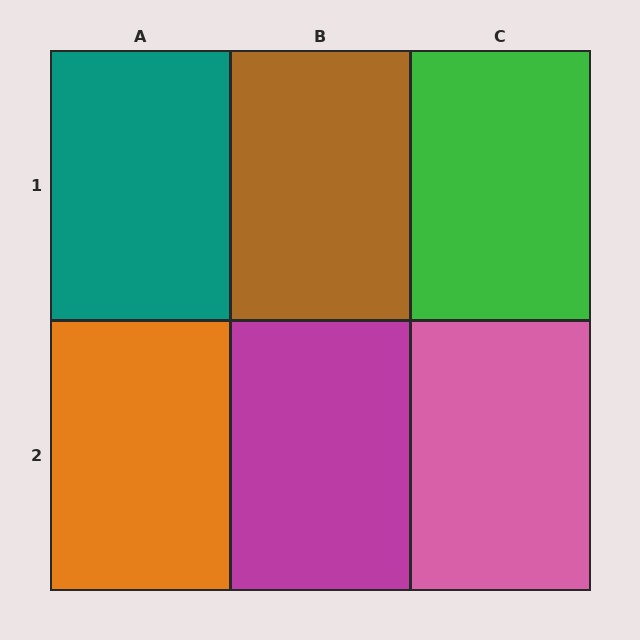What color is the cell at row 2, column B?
Magenta.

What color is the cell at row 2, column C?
Pink.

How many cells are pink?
1 cell is pink.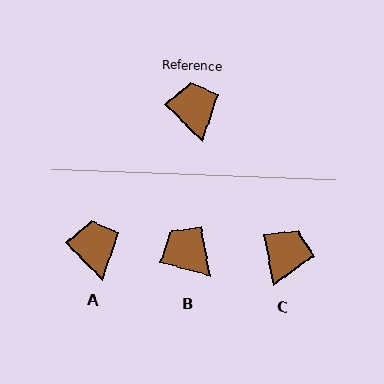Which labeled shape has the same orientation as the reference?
A.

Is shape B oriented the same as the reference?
No, it is off by about 31 degrees.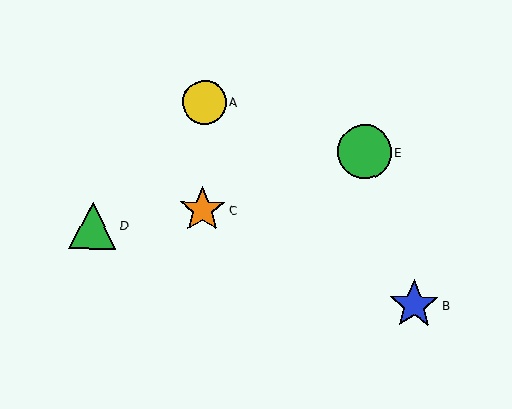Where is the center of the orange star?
The center of the orange star is at (202, 210).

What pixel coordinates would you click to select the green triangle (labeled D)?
Click at (93, 226) to select the green triangle D.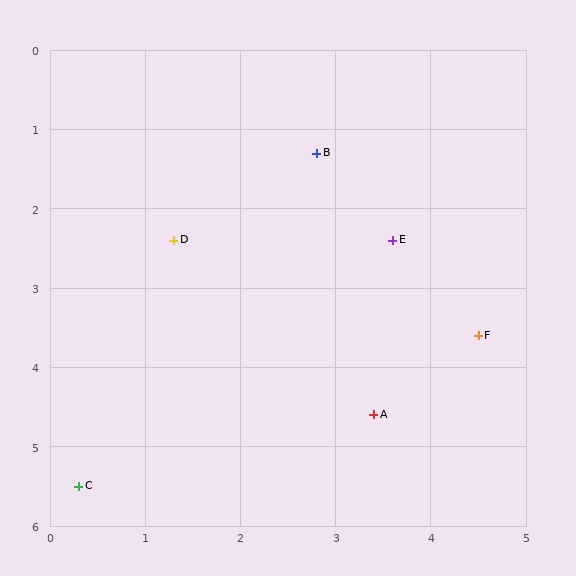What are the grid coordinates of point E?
Point E is at approximately (3.6, 2.4).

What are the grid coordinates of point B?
Point B is at approximately (2.8, 1.3).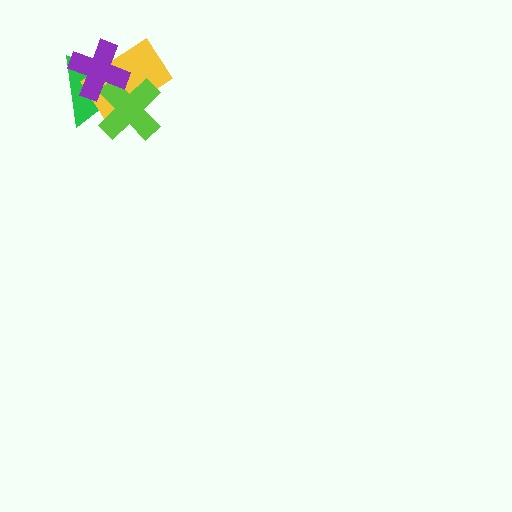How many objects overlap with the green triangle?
3 objects overlap with the green triangle.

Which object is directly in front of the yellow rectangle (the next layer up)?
The lime cross is directly in front of the yellow rectangle.